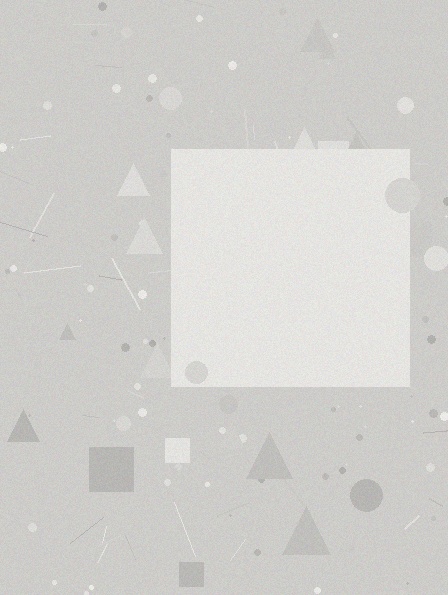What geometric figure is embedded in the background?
A square is embedded in the background.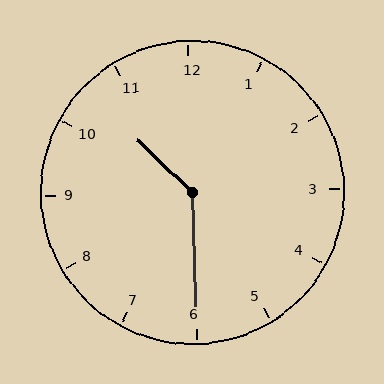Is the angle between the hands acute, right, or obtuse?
It is obtuse.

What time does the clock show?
10:30.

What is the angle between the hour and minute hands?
Approximately 135 degrees.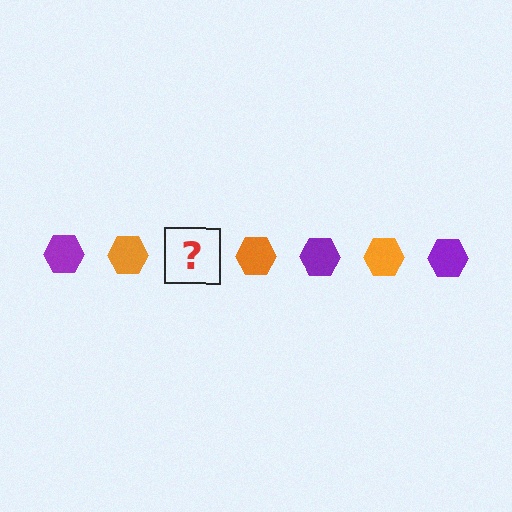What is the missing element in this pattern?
The missing element is a purple hexagon.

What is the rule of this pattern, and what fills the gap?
The rule is that the pattern cycles through purple, orange hexagons. The gap should be filled with a purple hexagon.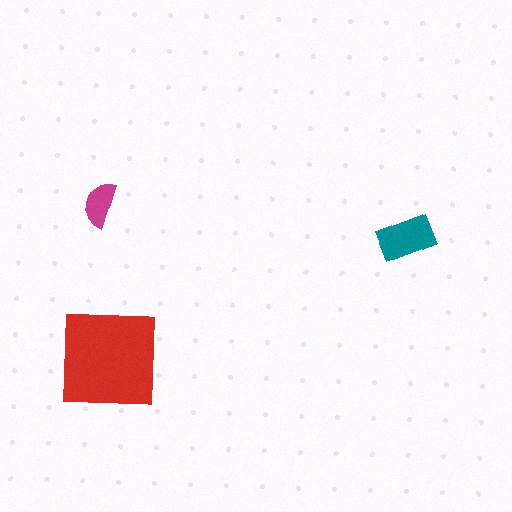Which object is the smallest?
The magenta semicircle.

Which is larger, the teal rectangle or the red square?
The red square.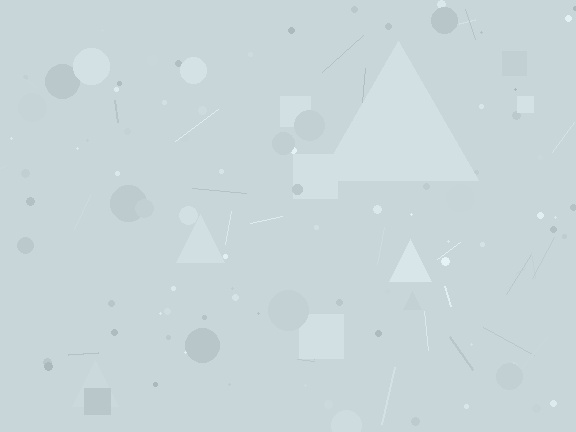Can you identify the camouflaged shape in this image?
The camouflaged shape is a triangle.